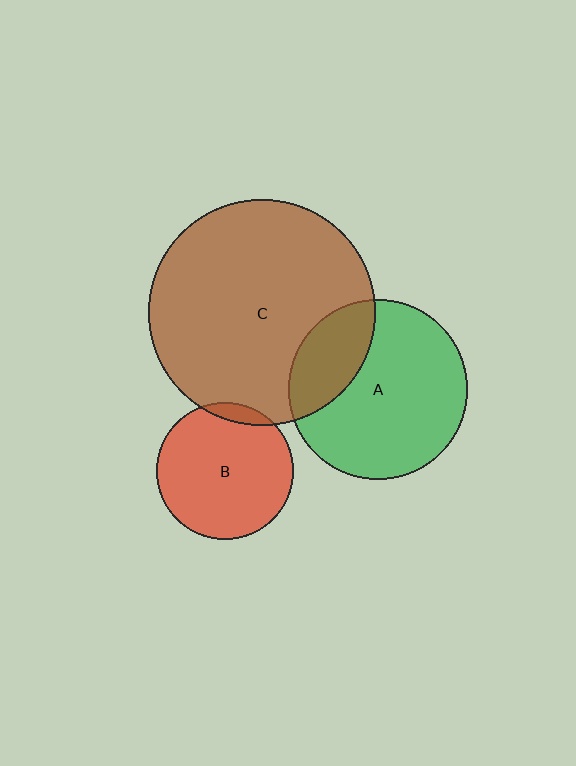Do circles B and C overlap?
Yes.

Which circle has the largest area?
Circle C (brown).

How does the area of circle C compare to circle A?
Approximately 1.6 times.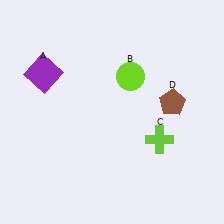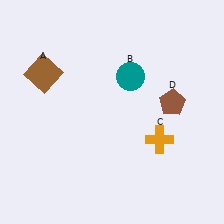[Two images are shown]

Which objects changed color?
A changed from purple to brown. B changed from lime to teal. C changed from lime to orange.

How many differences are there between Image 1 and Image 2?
There are 3 differences between the two images.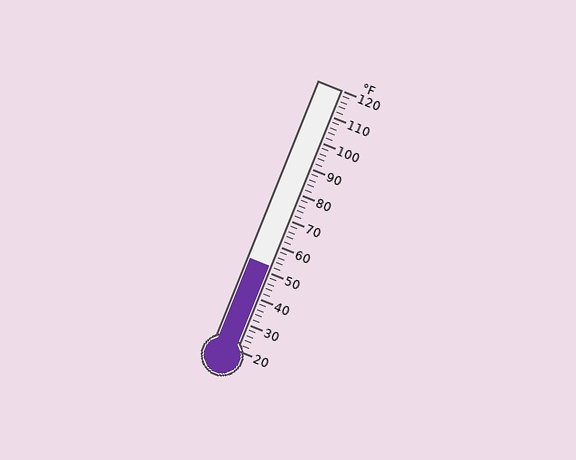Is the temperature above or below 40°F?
The temperature is above 40°F.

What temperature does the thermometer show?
The thermometer shows approximately 52°F.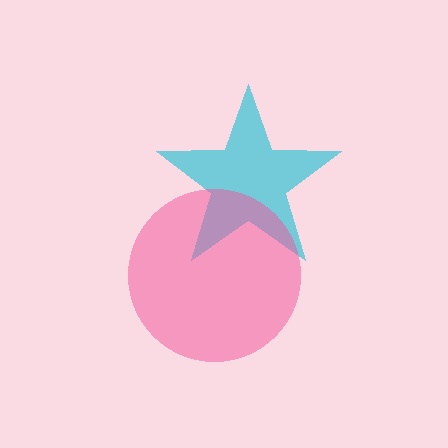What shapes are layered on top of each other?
The layered shapes are: a cyan star, a pink circle.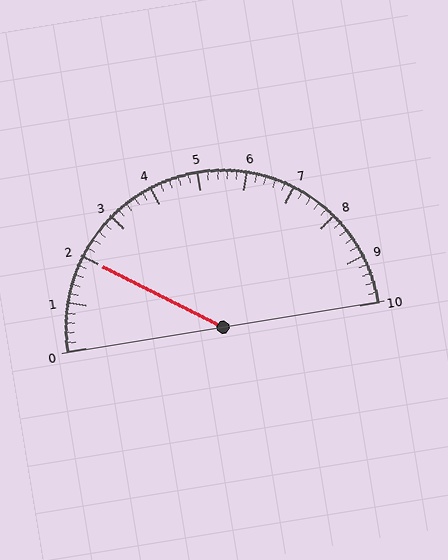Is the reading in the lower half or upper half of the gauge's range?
The reading is in the lower half of the range (0 to 10).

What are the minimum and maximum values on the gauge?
The gauge ranges from 0 to 10.